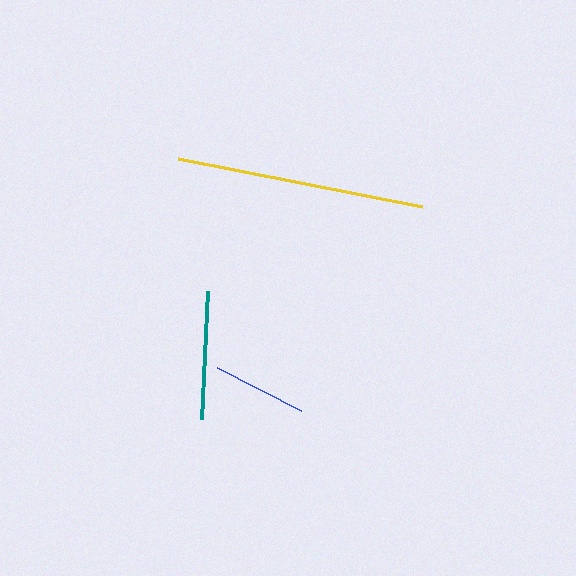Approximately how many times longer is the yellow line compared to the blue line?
The yellow line is approximately 2.7 times the length of the blue line.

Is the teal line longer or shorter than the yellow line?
The yellow line is longer than the teal line.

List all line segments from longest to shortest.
From longest to shortest: yellow, teal, blue.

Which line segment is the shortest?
The blue line is the shortest at approximately 94 pixels.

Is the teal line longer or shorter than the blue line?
The teal line is longer than the blue line.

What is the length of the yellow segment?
The yellow segment is approximately 249 pixels long.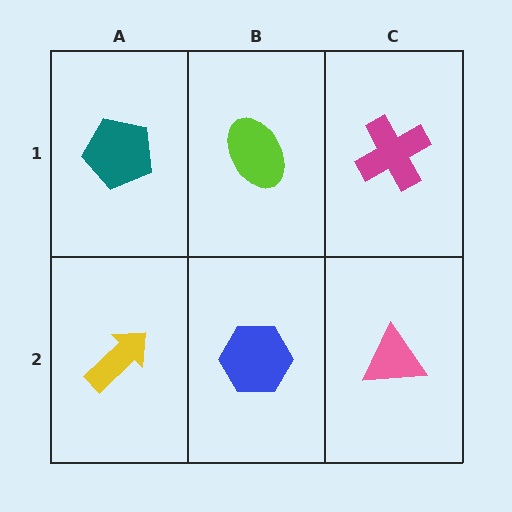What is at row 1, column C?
A magenta cross.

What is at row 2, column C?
A pink triangle.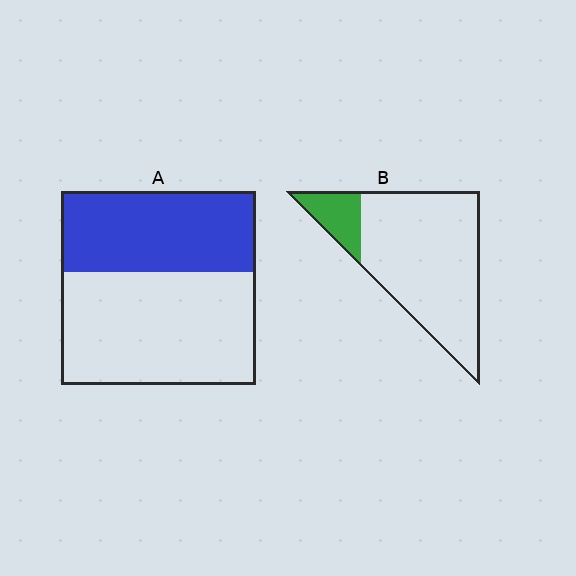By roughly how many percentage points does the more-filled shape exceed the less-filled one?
By roughly 25 percentage points (A over B).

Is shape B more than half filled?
No.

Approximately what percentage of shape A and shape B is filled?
A is approximately 40% and B is approximately 15%.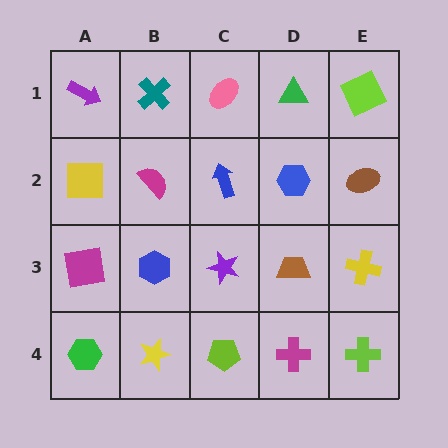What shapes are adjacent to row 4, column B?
A blue hexagon (row 3, column B), a green hexagon (row 4, column A), a lime pentagon (row 4, column C).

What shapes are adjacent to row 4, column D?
A brown trapezoid (row 3, column D), a lime pentagon (row 4, column C), a lime cross (row 4, column E).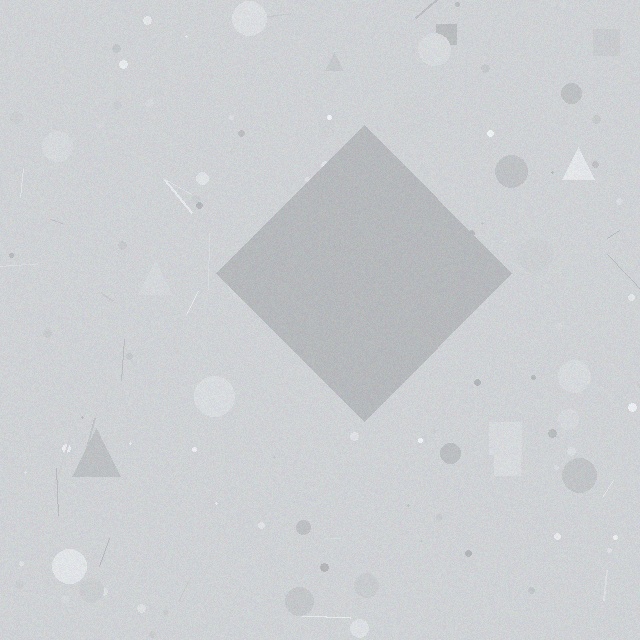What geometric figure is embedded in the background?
A diamond is embedded in the background.